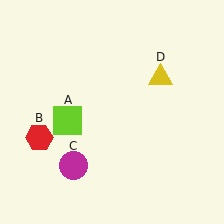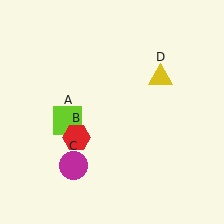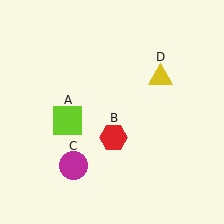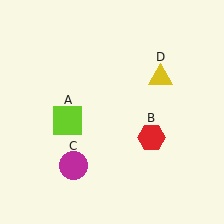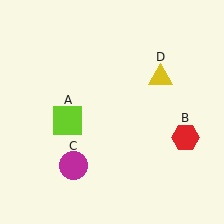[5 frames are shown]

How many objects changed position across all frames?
1 object changed position: red hexagon (object B).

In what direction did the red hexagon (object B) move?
The red hexagon (object B) moved right.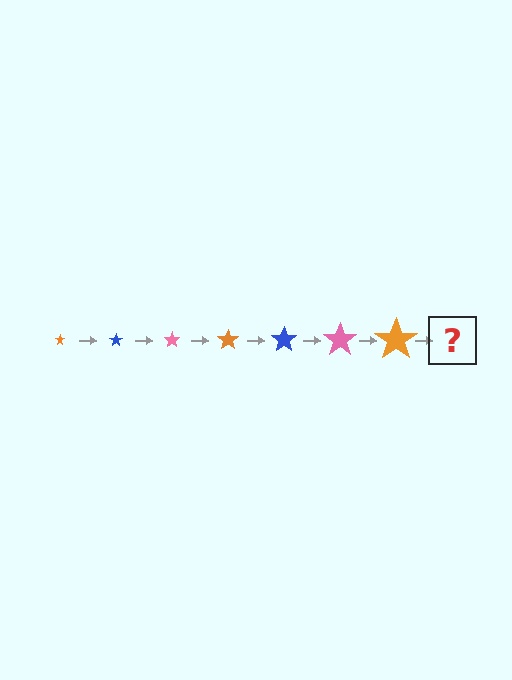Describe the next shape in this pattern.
It should be a blue star, larger than the previous one.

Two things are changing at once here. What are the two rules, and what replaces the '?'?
The two rules are that the star grows larger each step and the color cycles through orange, blue, and pink. The '?' should be a blue star, larger than the previous one.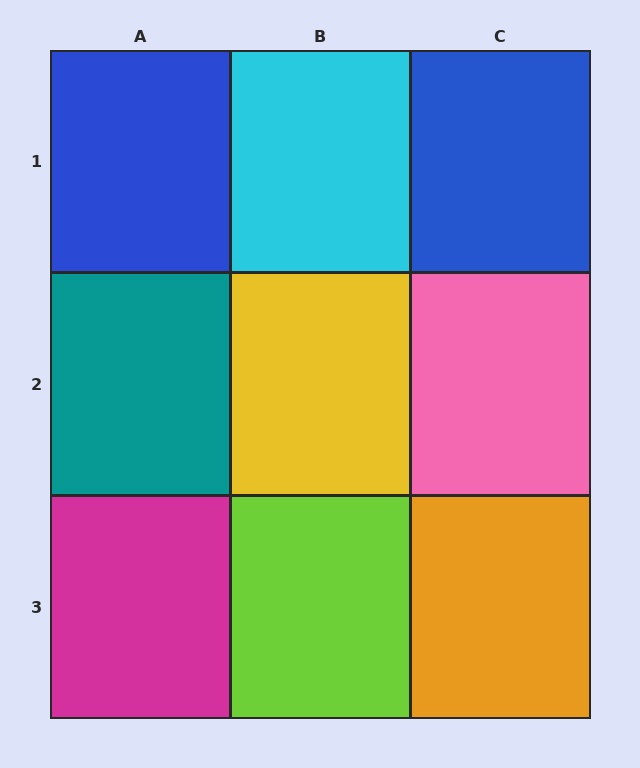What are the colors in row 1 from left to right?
Blue, cyan, blue.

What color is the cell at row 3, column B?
Lime.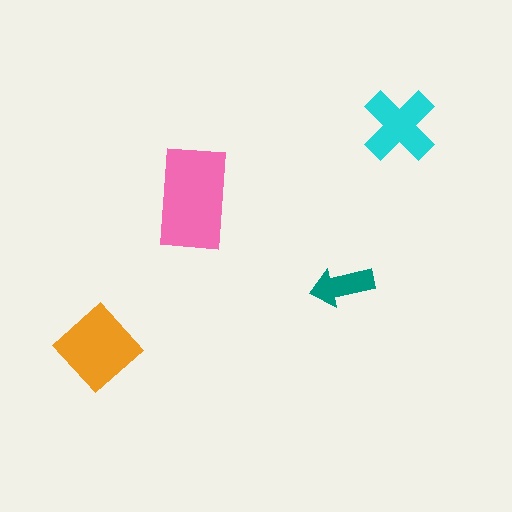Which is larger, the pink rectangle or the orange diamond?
The pink rectangle.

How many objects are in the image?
There are 4 objects in the image.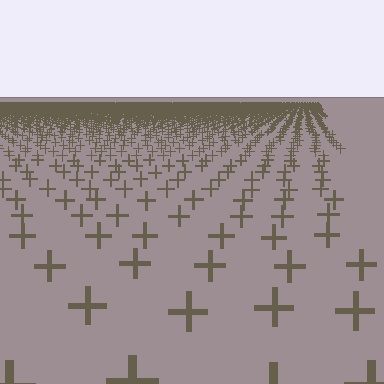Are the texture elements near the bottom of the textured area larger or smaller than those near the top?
Larger. Near the bottom, elements are closer to the viewer and appear at a bigger on-screen size.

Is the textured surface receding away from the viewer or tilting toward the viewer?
The surface is receding away from the viewer. Texture elements get smaller and denser toward the top.